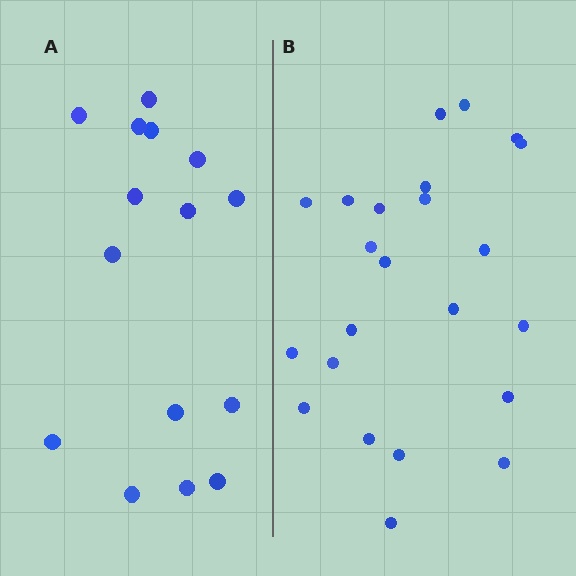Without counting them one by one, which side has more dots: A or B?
Region B (the right region) has more dots.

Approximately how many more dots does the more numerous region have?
Region B has roughly 8 or so more dots than region A.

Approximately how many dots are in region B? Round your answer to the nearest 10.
About 20 dots. (The exact count is 23, which rounds to 20.)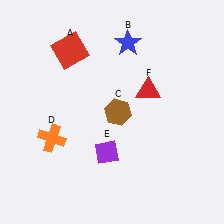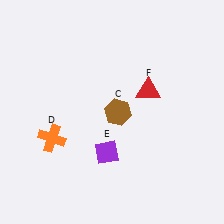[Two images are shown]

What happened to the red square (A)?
The red square (A) was removed in Image 2. It was in the top-left area of Image 1.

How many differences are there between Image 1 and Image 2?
There are 2 differences between the two images.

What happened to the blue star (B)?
The blue star (B) was removed in Image 2. It was in the top-right area of Image 1.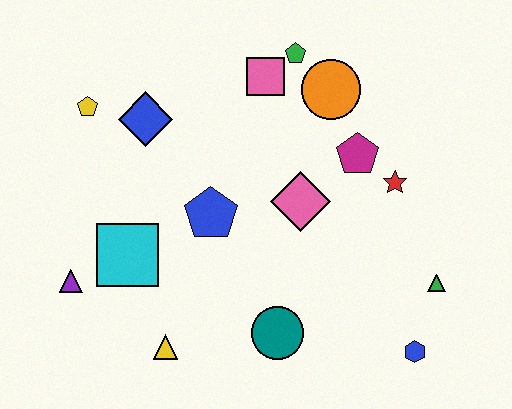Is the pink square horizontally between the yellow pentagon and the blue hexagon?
Yes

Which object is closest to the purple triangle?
The cyan square is closest to the purple triangle.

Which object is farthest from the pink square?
The blue hexagon is farthest from the pink square.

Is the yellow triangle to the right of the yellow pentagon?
Yes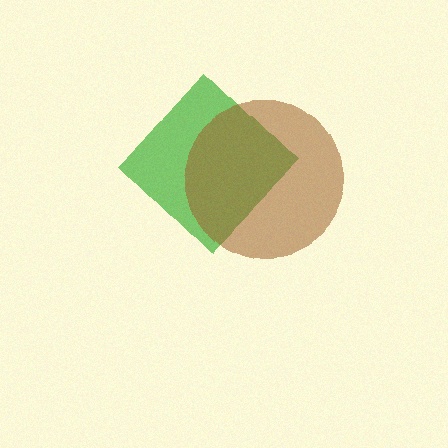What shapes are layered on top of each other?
The layered shapes are: a green diamond, a brown circle.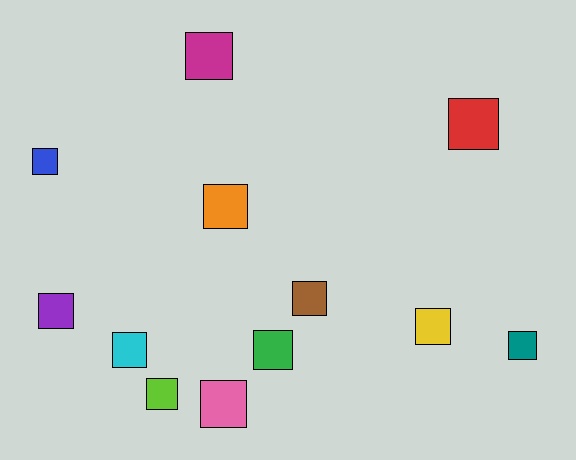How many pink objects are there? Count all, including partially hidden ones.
There is 1 pink object.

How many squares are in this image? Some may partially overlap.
There are 12 squares.